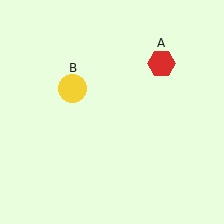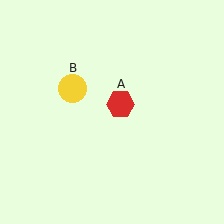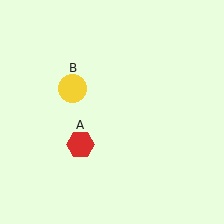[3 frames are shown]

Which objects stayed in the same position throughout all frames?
Yellow circle (object B) remained stationary.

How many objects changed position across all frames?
1 object changed position: red hexagon (object A).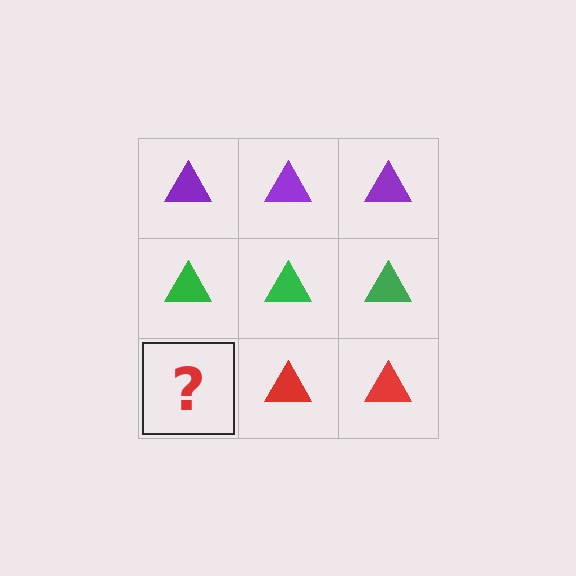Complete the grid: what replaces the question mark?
The question mark should be replaced with a red triangle.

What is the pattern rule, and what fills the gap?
The rule is that each row has a consistent color. The gap should be filled with a red triangle.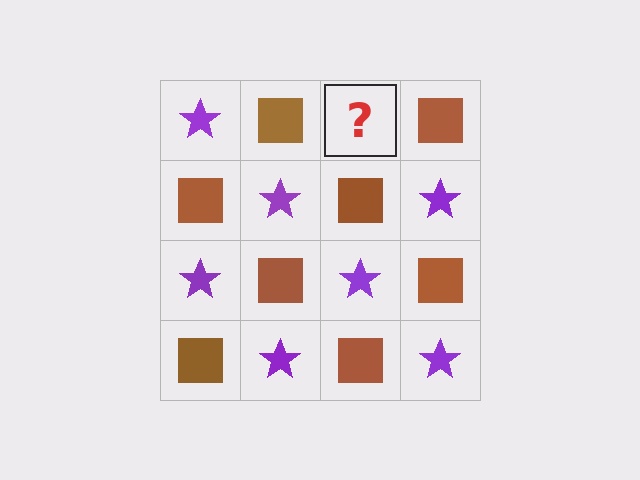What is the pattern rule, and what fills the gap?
The rule is that it alternates purple star and brown square in a checkerboard pattern. The gap should be filled with a purple star.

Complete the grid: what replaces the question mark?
The question mark should be replaced with a purple star.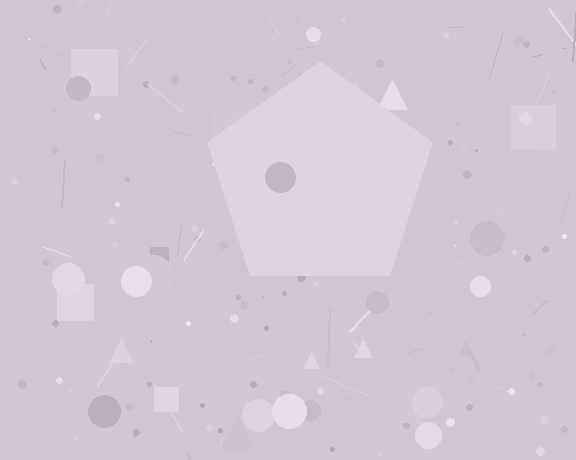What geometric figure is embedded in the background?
A pentagon is embedded in the background.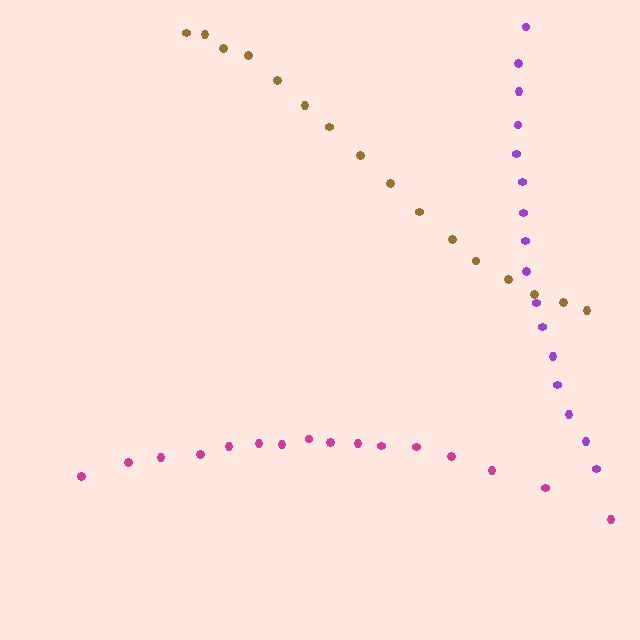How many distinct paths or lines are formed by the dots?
There are 3 distinct paths.